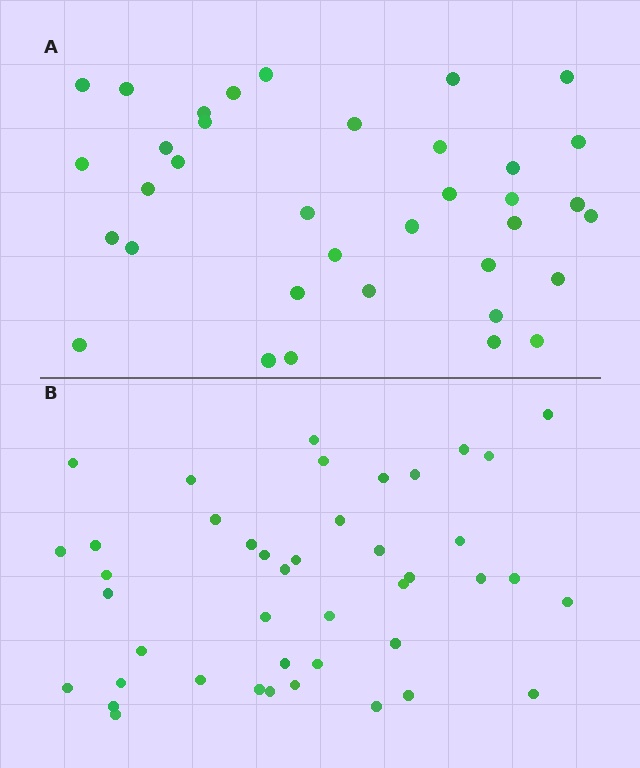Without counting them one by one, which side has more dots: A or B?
Region B (the bottom region) has more dots.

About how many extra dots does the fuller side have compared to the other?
Region B has roughly 8 or so more dots than region A.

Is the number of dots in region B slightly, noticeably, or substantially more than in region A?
Region B has only slightly more — the two regions are fairly close. The ratio is roughly 1.2 to 1.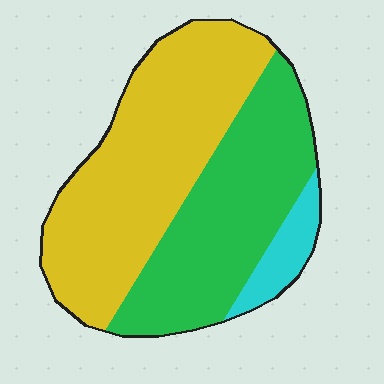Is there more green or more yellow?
Yellow.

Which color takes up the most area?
Yellow, at roughly 50%.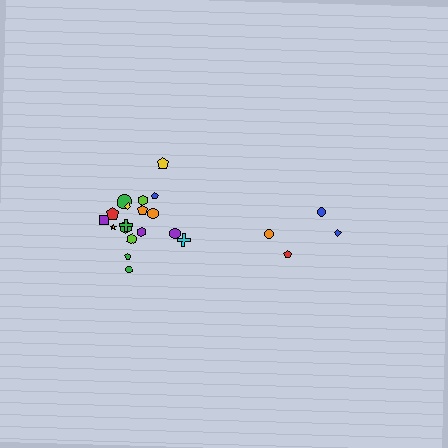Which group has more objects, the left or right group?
The left group.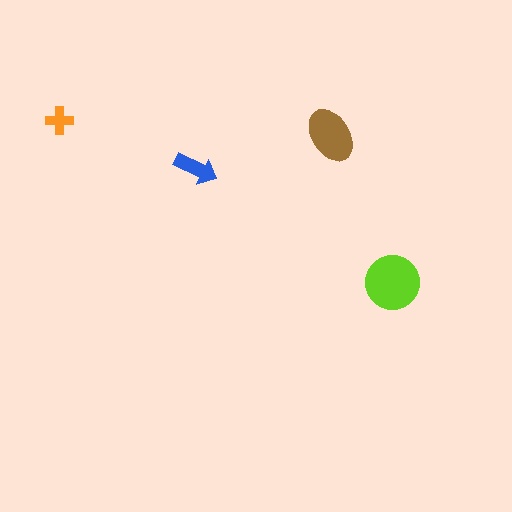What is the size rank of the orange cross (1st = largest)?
4th.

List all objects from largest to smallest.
The lime circle, the brown ellipse, the blue arrow, the orange cross.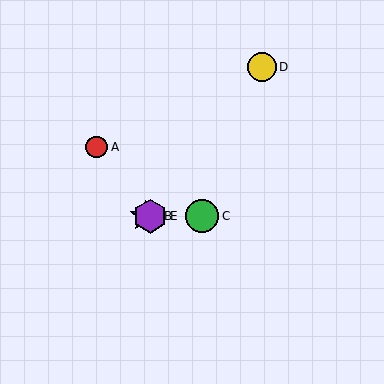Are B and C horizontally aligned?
Yes, both are at y≈216.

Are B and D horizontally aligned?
No, B is at y≈216 and D is at y≈67.